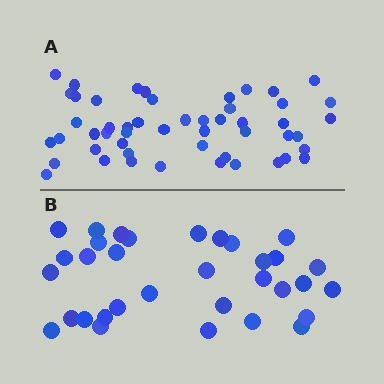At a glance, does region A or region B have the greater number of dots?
Region A (the top region) has more dots.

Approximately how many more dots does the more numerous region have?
Region A has approximately 20 more dots than region B.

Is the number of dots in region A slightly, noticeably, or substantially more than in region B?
Region A has substantially more. The ratio is roughly 1.5 to 1.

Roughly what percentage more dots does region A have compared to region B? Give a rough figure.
About 55% more.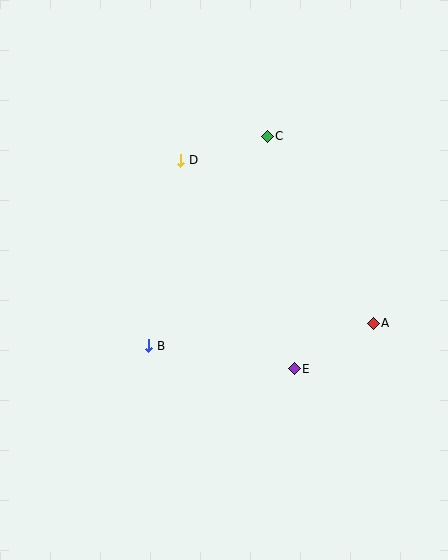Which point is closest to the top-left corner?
Point D is closest to the top-left corner.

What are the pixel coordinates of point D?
Point D is at (181, 160).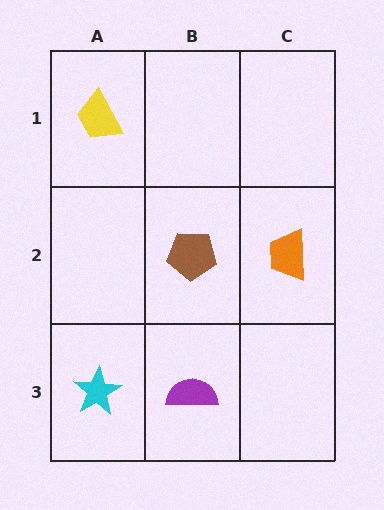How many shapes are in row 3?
2 shapes.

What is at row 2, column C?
An orange trapezoid.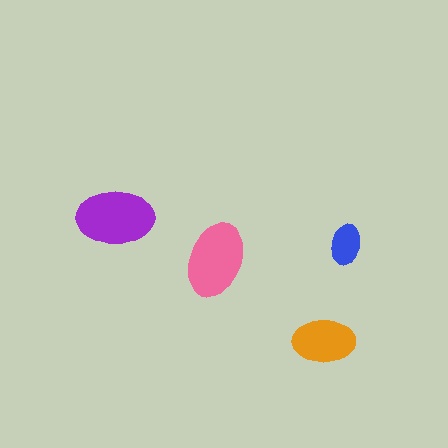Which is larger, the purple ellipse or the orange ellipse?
The purple one.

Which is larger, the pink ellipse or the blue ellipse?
The pink one.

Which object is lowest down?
The orange ellipse is bottommost.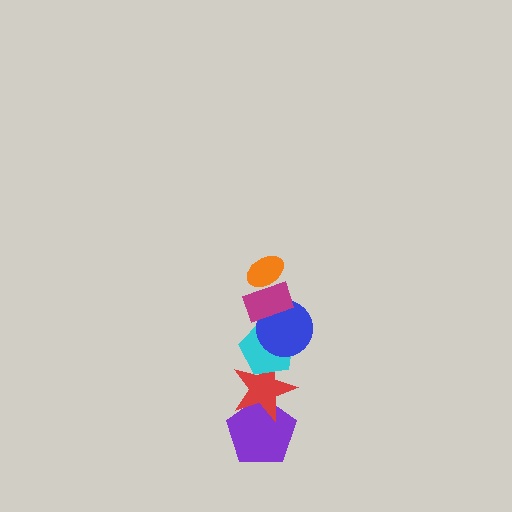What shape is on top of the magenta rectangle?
The orange ellipse is on top of the magenta rectangle.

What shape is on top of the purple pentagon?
The red star is on top of the purple pentagon.